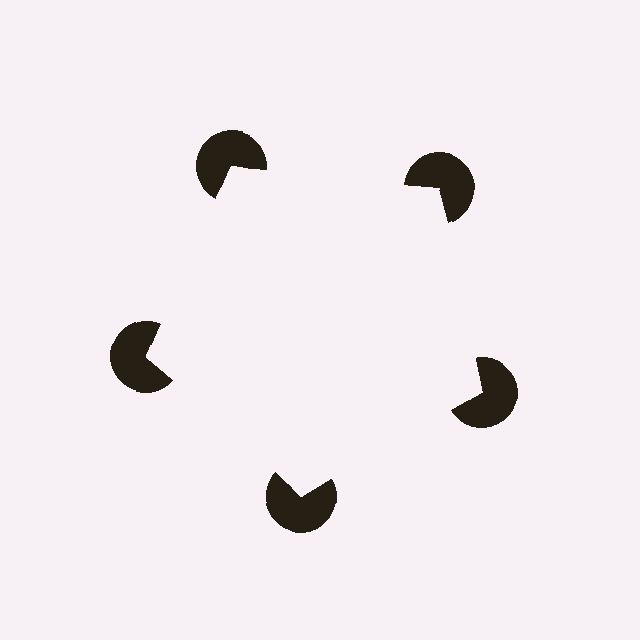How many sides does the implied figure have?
5 sides.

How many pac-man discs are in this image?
There are 5 — one at each vertex of the illusory pentagon.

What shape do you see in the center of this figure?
An illusory pentagon — its edges are inferred from the aligned wedge cuts in the pac-man discs, not physically drawn.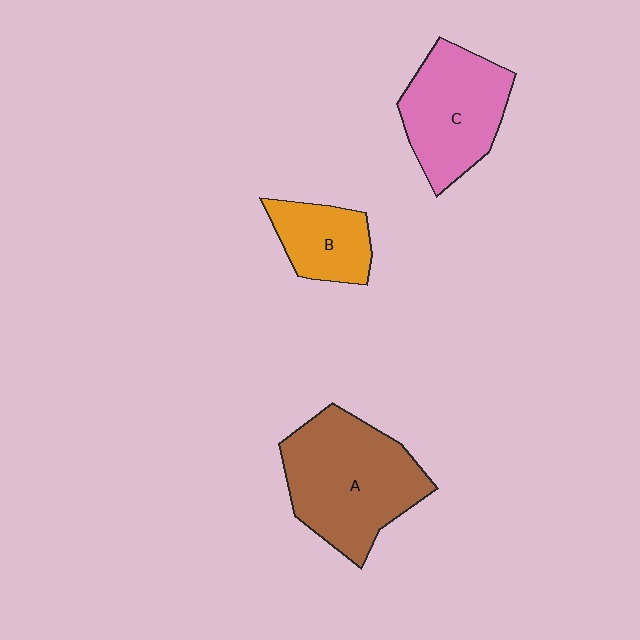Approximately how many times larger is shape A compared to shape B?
Approximately 2.2 times.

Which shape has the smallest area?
Shape B (orange).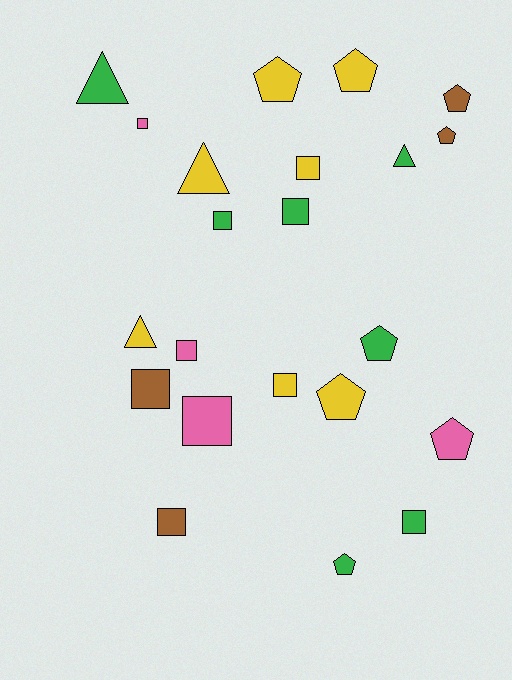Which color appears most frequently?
Yellow, with 7 objects.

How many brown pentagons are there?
There are 2 brown pentagons.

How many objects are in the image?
There are 22 objects.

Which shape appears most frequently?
Square, with 10 objects.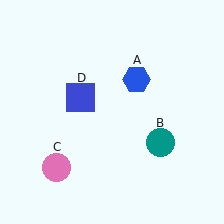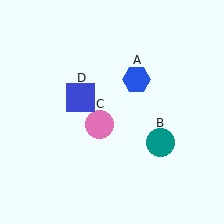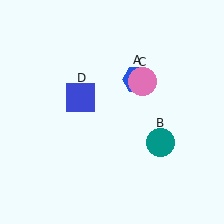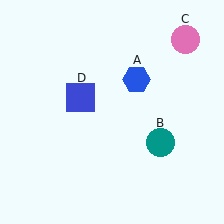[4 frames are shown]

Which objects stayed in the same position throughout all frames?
Blue hexagon (object A) and teal circle (object B) and blue square (object D) remained stationary.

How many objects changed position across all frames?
1 object changed position: pink circle (object C).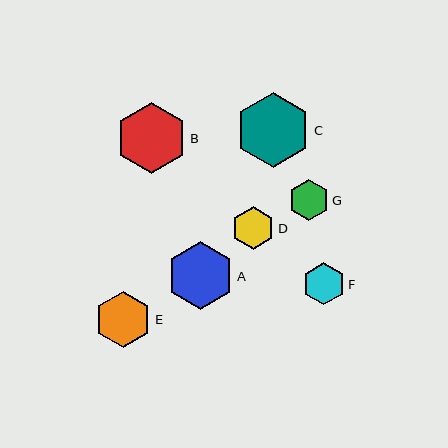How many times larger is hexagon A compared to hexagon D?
Hexagon A is approximately 1.6 times the size of hexagon D.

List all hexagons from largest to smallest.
From largest to smallest: C, B, A, E, D, F, G.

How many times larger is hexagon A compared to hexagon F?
Hexagon A is approximately 1.6 times the size of hexagon F.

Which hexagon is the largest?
Hexagon C is the largest with a size of approximately 75 pixels.